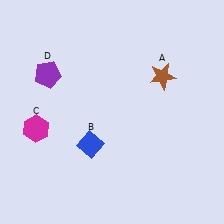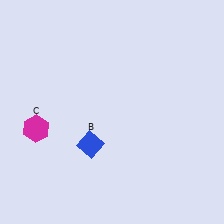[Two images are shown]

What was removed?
The purple pentagon (D), the brown star (A) were removed in Image 2.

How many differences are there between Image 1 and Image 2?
There are 2 differences between the two images.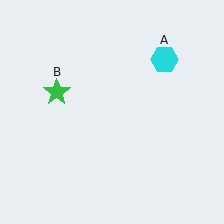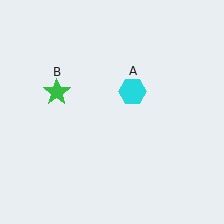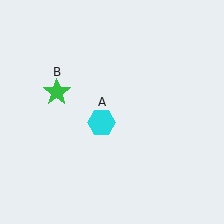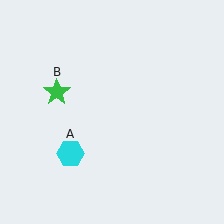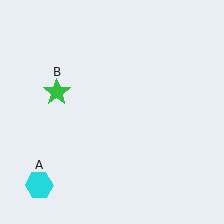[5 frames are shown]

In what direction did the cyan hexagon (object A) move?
The cyan hexagon (object A) moved down and to the left.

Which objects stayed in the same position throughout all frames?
Green star (object B) remained stationary.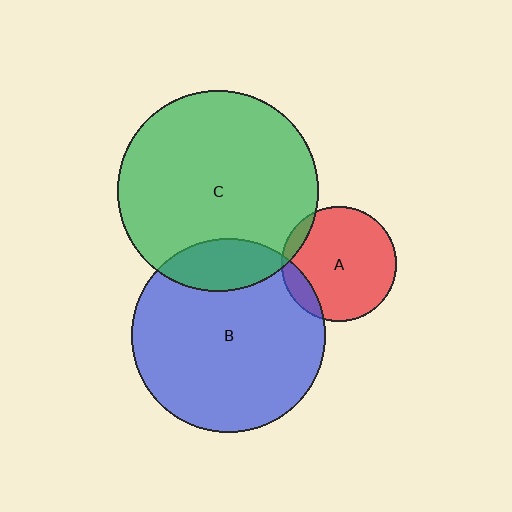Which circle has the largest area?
Circle C (green).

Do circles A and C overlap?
Yes.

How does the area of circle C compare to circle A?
Approximately 3.1 times.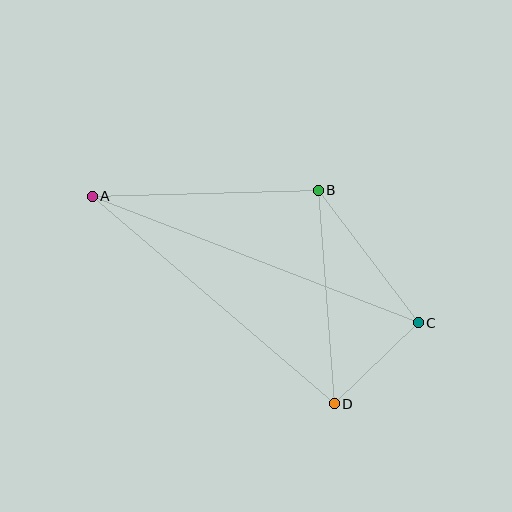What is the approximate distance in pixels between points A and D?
The distance between A and D is approximately 319 pixels.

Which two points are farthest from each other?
Points A and C are farthest from each other.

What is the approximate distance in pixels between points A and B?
The distance between A and B is approximately 226 pixels.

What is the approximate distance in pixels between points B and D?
The distance between B and D is approximately 214 pixels.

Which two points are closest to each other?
Points C and D are closest to each other.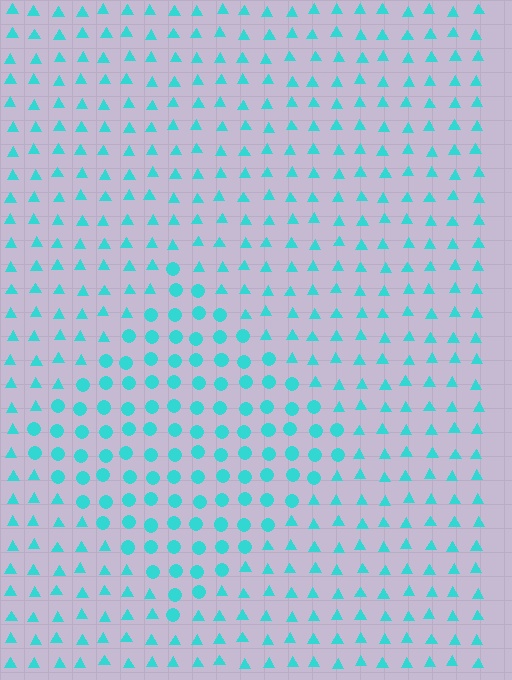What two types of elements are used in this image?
The image uses circles inside the diamond region and triangles outside it.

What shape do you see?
I see a diamond.